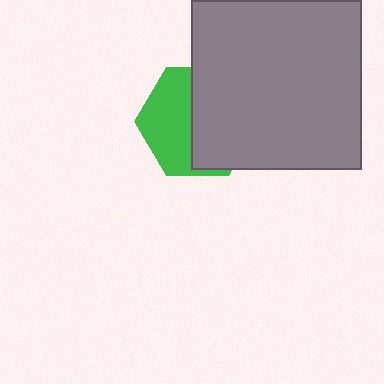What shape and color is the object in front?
The object in front is a gray square.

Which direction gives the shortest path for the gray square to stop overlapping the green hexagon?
Moving right gives the shortest separation.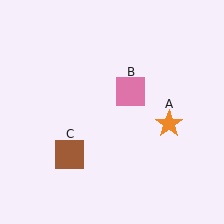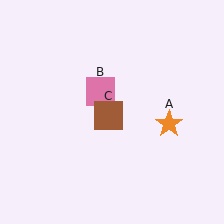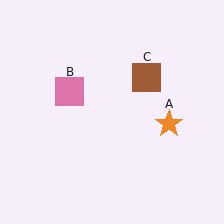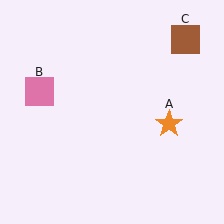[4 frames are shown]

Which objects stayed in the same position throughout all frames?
Orange star (object A) remained stationary.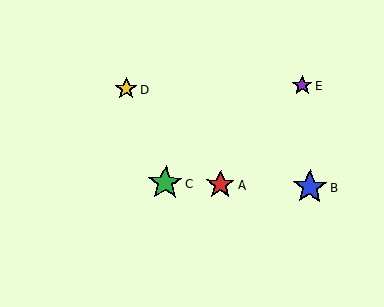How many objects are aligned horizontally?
3 objects (A, B, C) are aligned horizontally.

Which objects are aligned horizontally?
Objects A, B, C are aligned horizontally.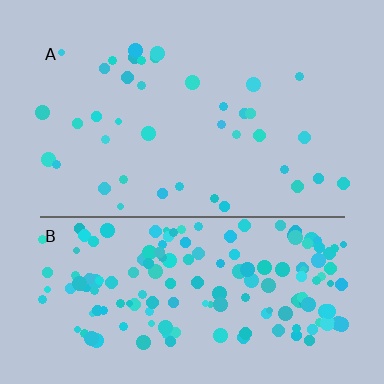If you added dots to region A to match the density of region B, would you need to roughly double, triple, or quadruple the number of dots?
Approximately quadruple.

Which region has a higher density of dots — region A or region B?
B (the bottom).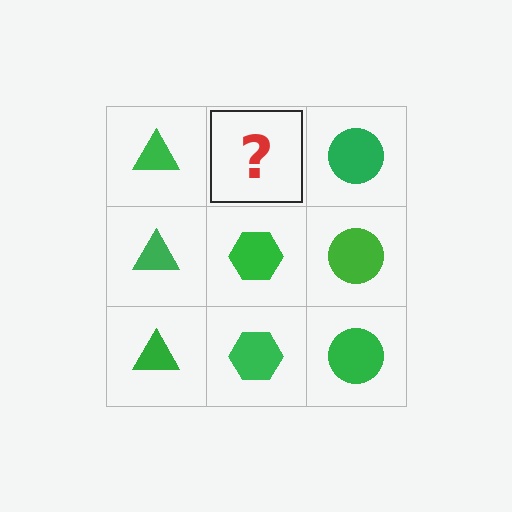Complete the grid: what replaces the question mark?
The question mark should be replaced with a green hexagon.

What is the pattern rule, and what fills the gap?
The rule is that each column has a consistent shape. The gap should be filled with a green hexagon.